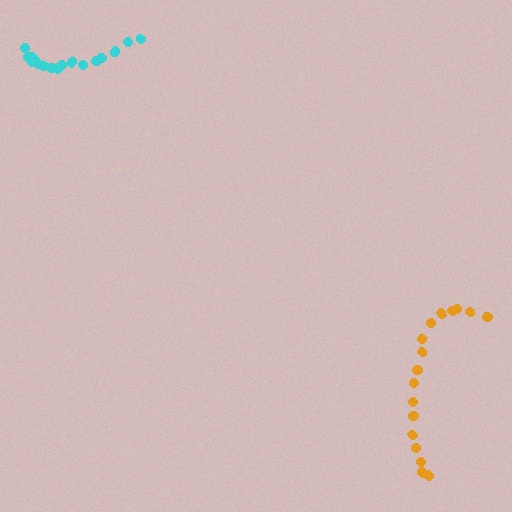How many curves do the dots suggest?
There are 2 distinct paths.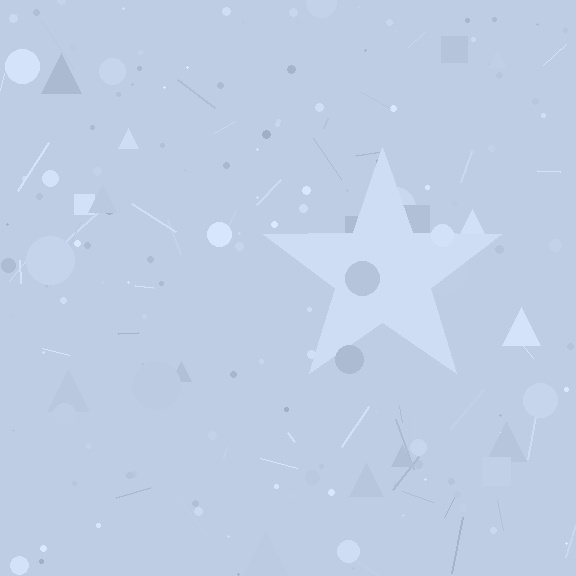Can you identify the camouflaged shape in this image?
The camouflaged shape is a star.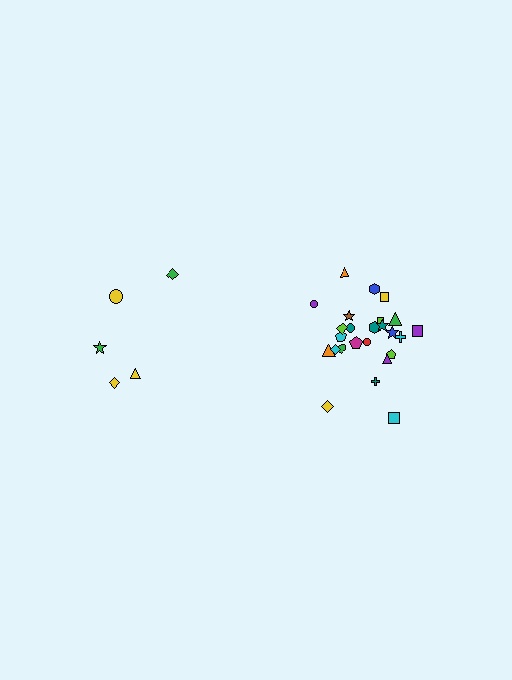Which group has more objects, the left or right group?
The right group.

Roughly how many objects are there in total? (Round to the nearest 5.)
Roughly 30 objects in total.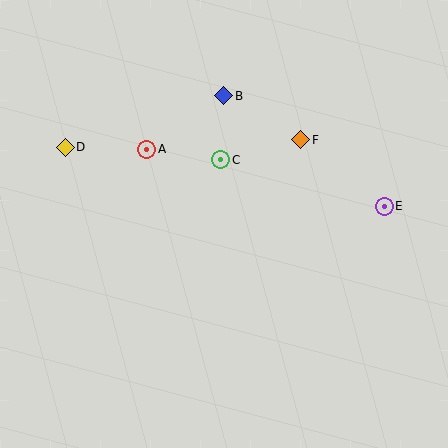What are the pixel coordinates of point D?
Point D is at (65, 147).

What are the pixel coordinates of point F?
Point F is at (301, 140).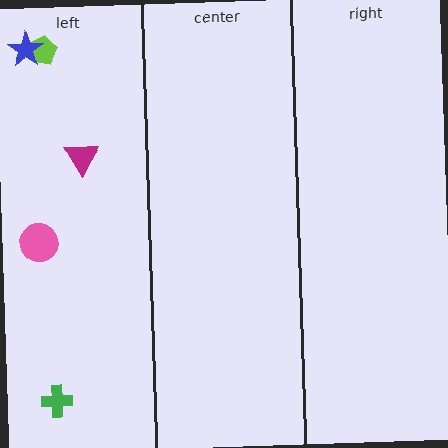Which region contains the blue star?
The left region.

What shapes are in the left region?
The lime pentagon, the pink circle, the blue star, the green cross, the magenta triangle.